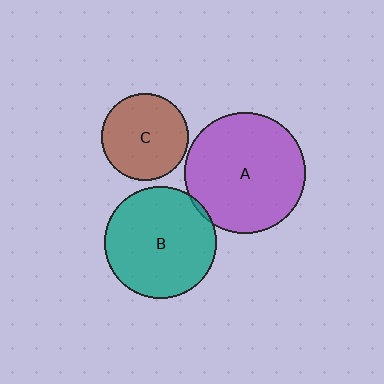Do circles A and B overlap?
Yes.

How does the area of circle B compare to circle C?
Approximately 1.7 times.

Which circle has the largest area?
Circle A (purple).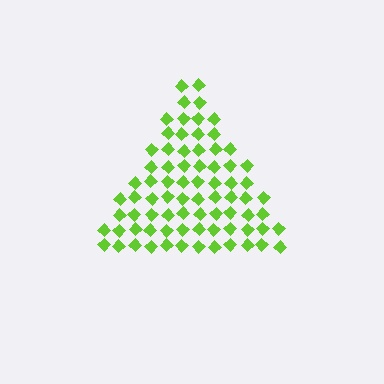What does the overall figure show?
The overall figure shows a triangle.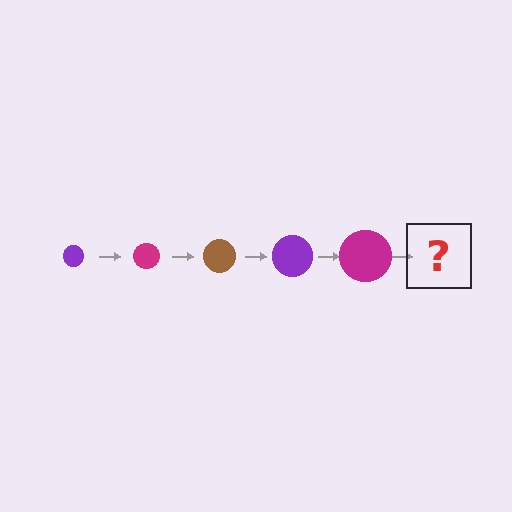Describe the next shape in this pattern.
It should be a brown circle, larger than the previous one.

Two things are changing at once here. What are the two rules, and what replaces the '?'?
The two rules are that the circle grows larger each step and the color cycles through purple, magenta, and brown. The '?' should be a brown circle, larger than the previous one.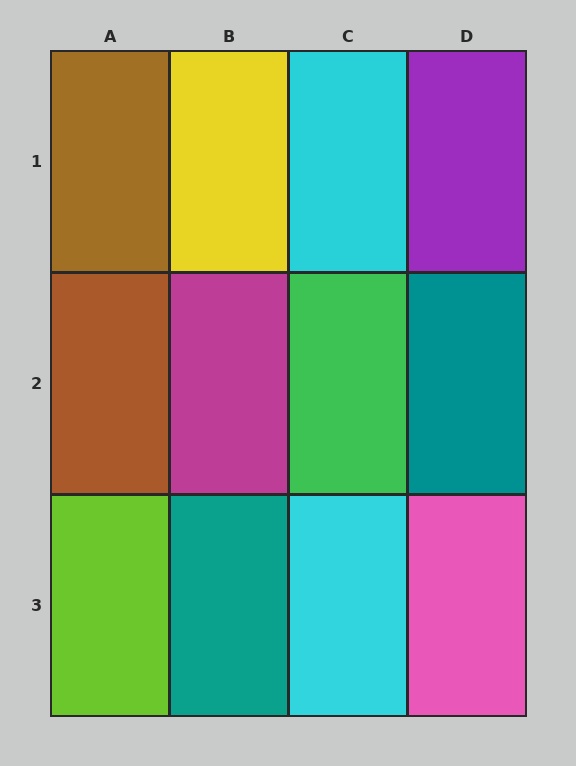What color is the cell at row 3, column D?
Pink.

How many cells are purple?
1 cell is purple.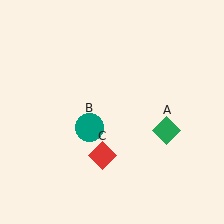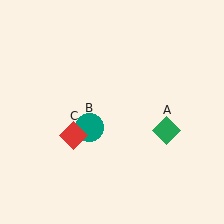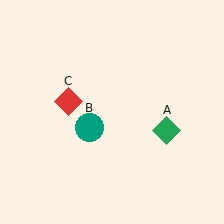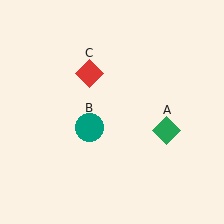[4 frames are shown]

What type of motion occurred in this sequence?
The red diamond (object C) rotated clockwise around the center of the scene.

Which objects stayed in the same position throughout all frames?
Green diamond (object A) and teal circle (object B) remained stationary.